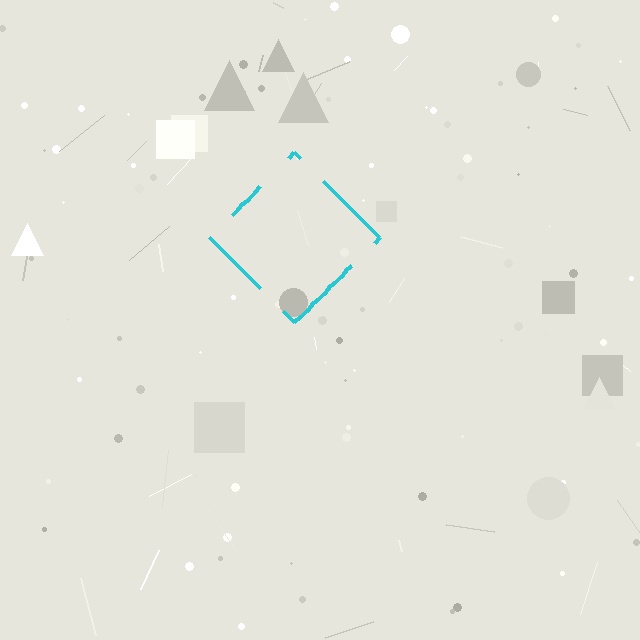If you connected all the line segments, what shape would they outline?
They would outline a diamond.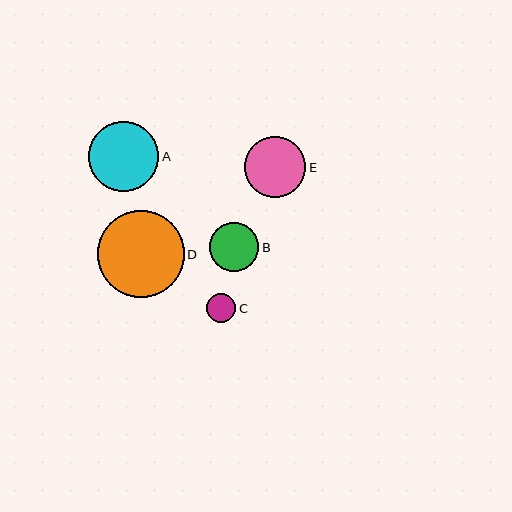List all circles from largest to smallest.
From largest to smallest: D, A, E, B, C.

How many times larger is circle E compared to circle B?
Circle E is approximately 1.3 times the size of circle B.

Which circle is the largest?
Circle D is the largest with a size of approximately 87 pixels.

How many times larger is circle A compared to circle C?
Circle A is approximately 2.4 times the size of circle C.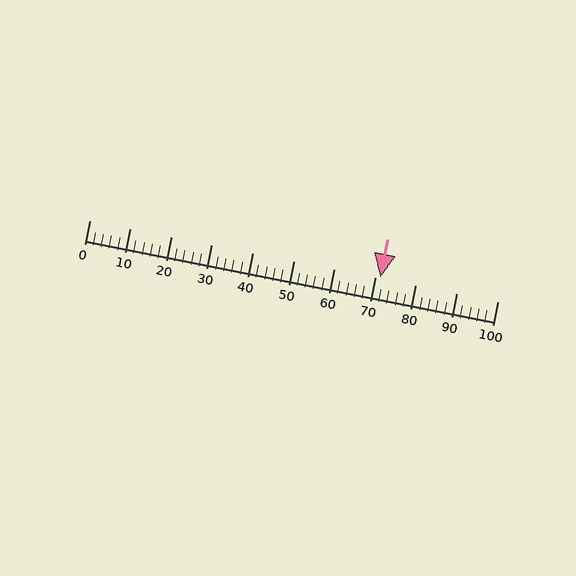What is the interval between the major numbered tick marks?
The major tick marks are spaced 10 units apart.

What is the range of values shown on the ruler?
The ruler shows values from 0 to 100.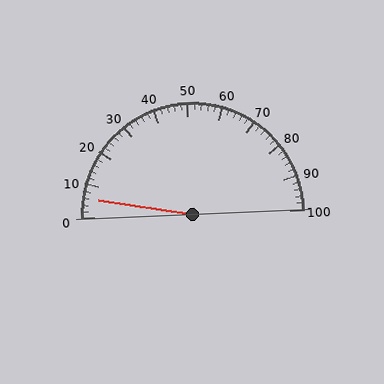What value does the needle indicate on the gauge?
The needle indicates approximately 6.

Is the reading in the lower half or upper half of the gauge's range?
The reading is in the lower half of the range (0 to 100).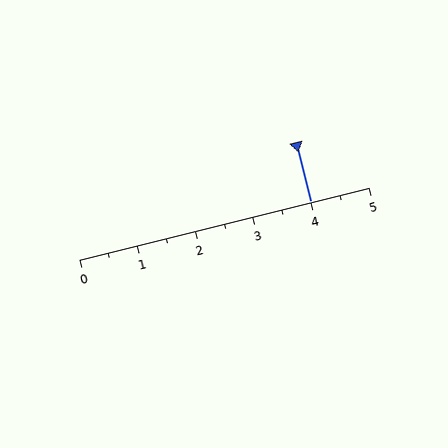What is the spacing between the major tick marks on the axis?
The major ticks are spaced 1 apart.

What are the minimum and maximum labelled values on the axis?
The axis runs from 0 to 5.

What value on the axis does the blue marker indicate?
The marker indicates approximately 4.